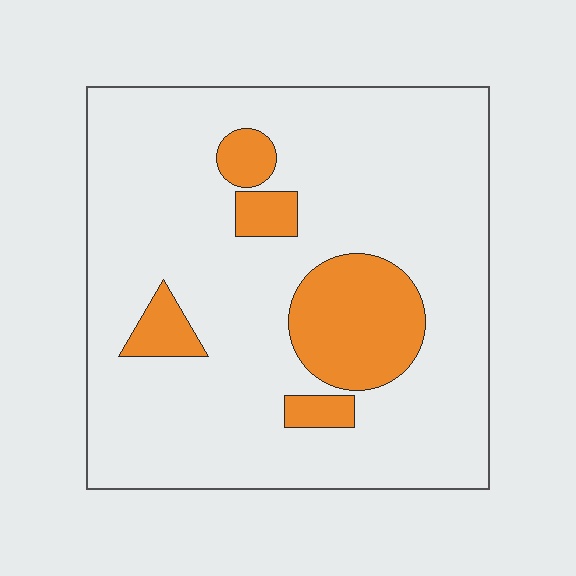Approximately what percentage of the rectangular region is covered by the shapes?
Approximately 15%.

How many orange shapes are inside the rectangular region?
5.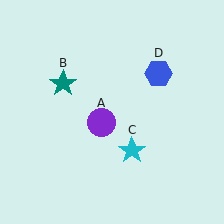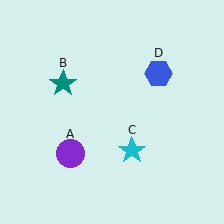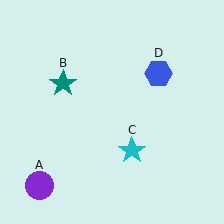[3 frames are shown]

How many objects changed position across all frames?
1 object changed position: purple circle (object A).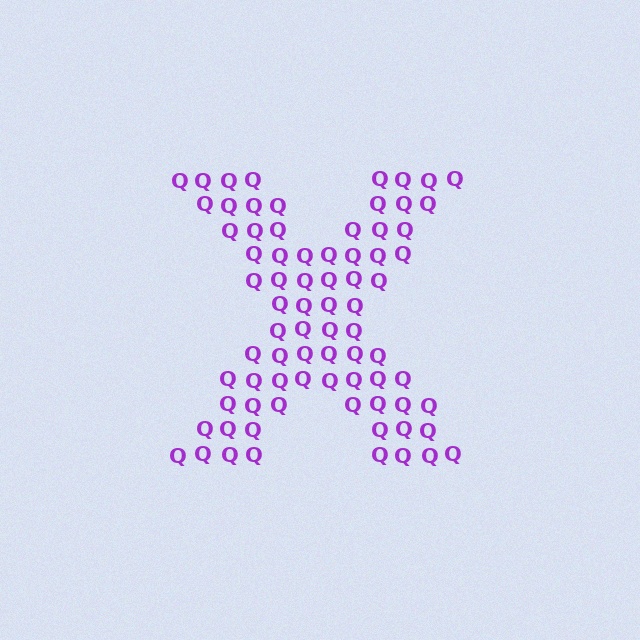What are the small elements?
The small elements are letter Q's.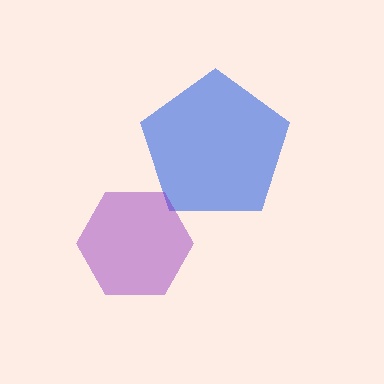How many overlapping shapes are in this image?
There are 2 overlapping shapes in the image.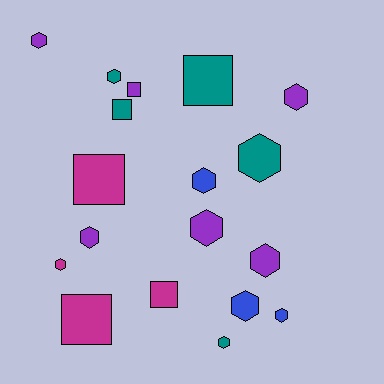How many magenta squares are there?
There are 3 magenta squares.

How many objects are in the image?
There are 18 objects.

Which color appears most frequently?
Purple, with 6 objects.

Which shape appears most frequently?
Hexagon, with 12 objects.